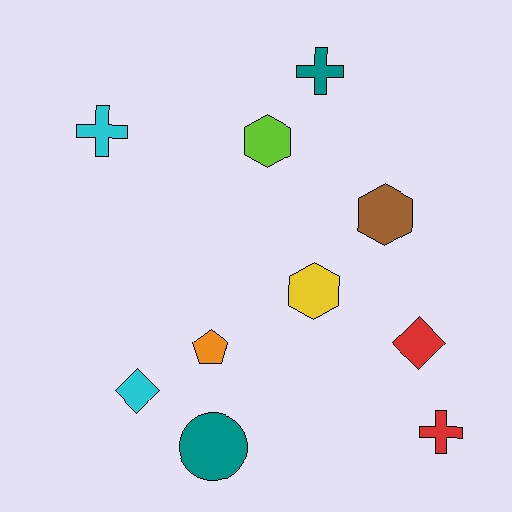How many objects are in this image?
There are 10 objects.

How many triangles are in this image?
There are no triangles.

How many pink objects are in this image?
There are no pink objects.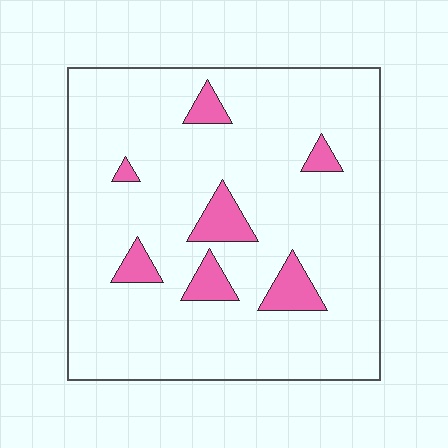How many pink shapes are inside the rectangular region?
7.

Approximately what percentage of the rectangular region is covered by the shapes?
Approximately 10%.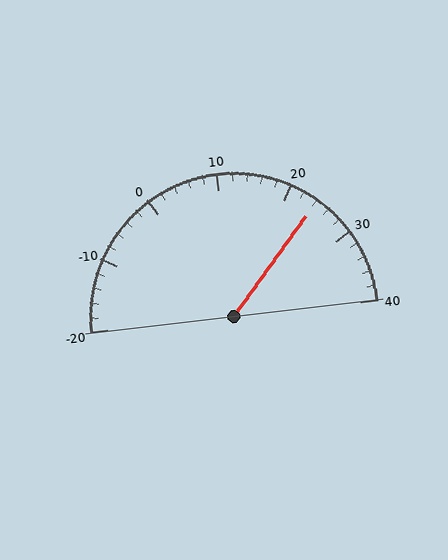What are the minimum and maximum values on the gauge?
The gauge ranges from -20 to 40.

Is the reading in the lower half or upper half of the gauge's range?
The reading is in the upper half of the range (-20 to 40).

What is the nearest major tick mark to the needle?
The nearest major tick mark is 20.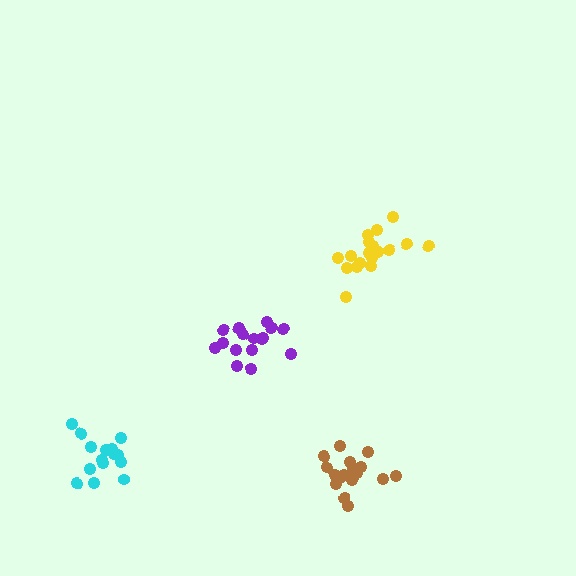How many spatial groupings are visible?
There are 4 spatial groupings.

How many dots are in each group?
Group 1: 17 dots, Group 2: 18 dots, Group 3: 18 dots, Group 4: 15 dots (68 total).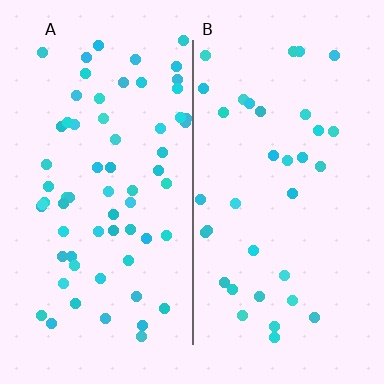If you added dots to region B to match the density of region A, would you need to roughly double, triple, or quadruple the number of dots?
Approximately double.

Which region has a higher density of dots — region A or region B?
A (the left).